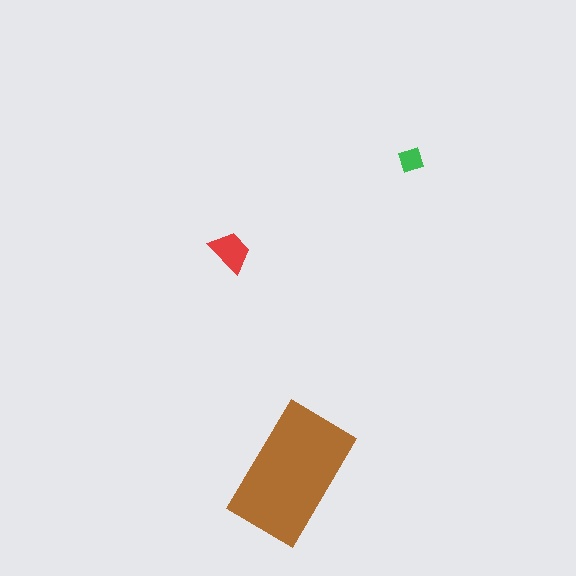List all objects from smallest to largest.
The green diamond, the red trapezoid, the brown rectangle.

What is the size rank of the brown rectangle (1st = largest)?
1st.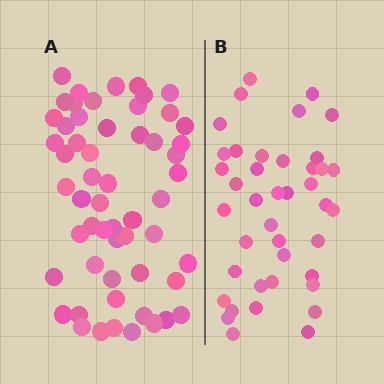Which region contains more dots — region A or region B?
Region A (the left region) has more dots.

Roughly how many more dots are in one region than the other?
Region A has approximately 15 more dots than region B.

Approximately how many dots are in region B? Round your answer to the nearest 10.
About 40 dots. (The exact count is 41, which rounds to 40.)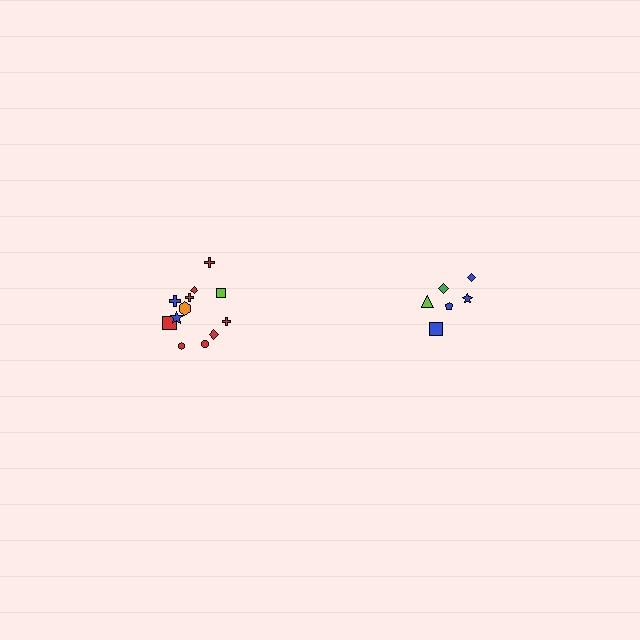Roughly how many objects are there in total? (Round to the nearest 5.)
Roughly 20 objects in total.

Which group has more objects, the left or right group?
The left group.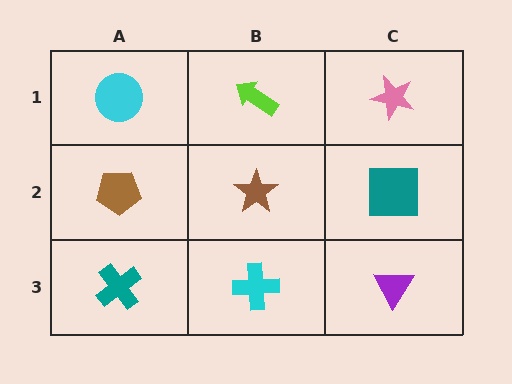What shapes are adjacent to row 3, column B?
A brown star (row 2, column B), a teal cross (row 3, column A), a purple triangle (row 3, column C).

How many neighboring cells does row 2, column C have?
3.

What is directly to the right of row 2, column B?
A teal square.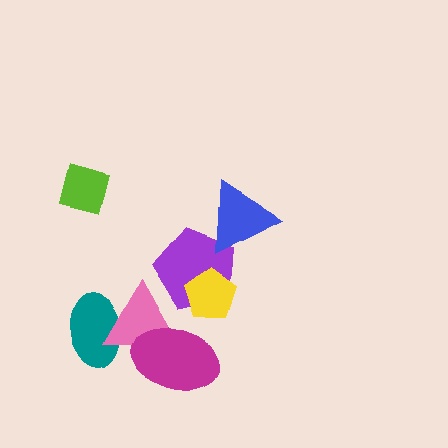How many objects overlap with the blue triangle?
1 object overlaps with the blue triangle.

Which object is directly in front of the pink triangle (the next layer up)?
The magenta ellipse is directly in front of the pink triangle.